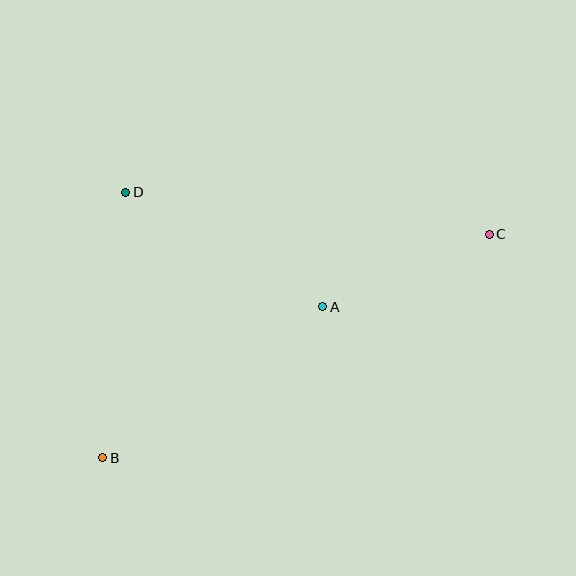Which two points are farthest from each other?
Points B and C are farthest from each other.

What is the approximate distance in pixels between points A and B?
The distance between A and B is approximately 267 pixels.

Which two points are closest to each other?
Points A and C are closest to each other.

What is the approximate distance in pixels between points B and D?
The distance between B and D is approximately 266 pixels.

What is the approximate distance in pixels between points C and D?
The distance between C and D is approximately 366 pixels.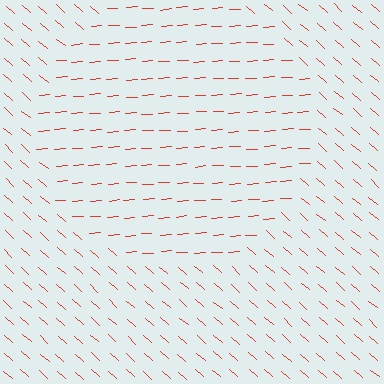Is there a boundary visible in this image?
Yes, there is a texture boundary formed by a change in line orientation.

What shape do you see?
I see a circle.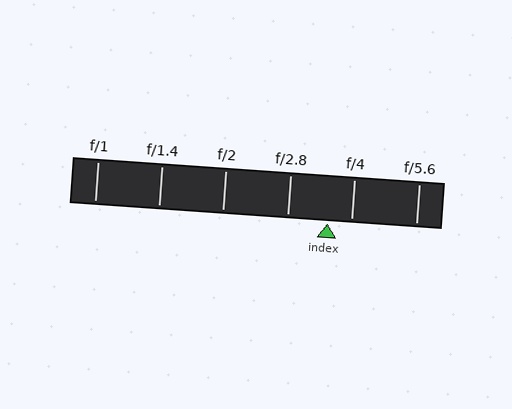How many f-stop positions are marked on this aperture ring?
There are 6 f-stop positions marked.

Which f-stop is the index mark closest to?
The index mark is closest to f/4.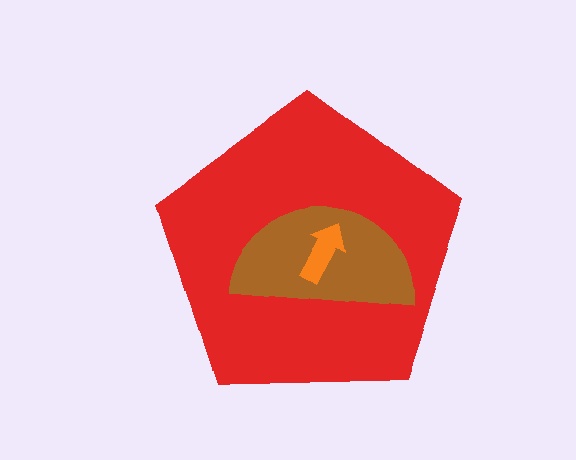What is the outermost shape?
The red pentagon.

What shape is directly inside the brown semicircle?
The orange arrow.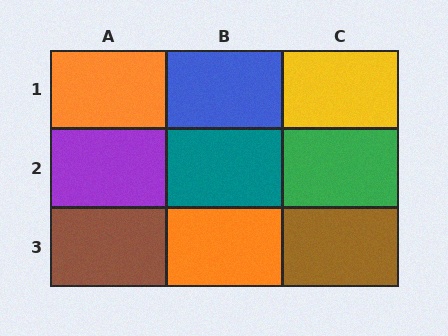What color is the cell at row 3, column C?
Brown.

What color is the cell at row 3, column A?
Brown.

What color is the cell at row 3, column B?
Orange.